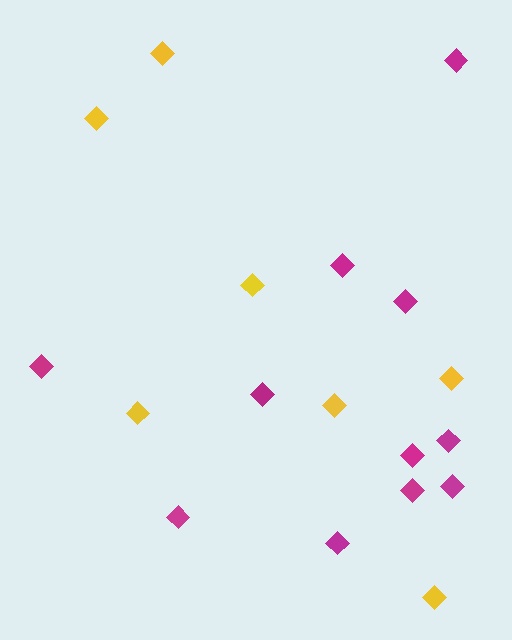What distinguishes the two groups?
There are 2 groups: one group of yellow diamonds (7) and one group of magenta diamonds (11).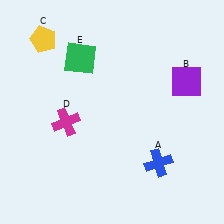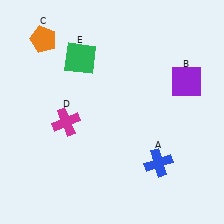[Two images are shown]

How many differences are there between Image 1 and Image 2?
There is 1 difference between the two images.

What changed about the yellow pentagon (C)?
In Image 1, C is yellow. In Image 2, it changed to orange.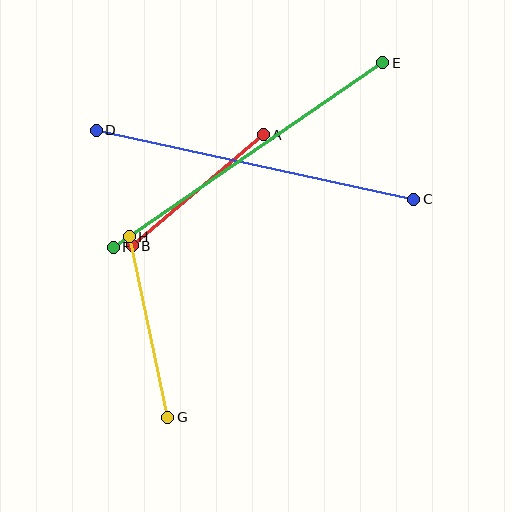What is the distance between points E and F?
The distance is approximately 327 pixels.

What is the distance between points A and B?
The distance is approximately 172 pixels.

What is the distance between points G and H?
The distance is approximately 184 pixels.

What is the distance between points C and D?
The distance is approximately 325 pixels.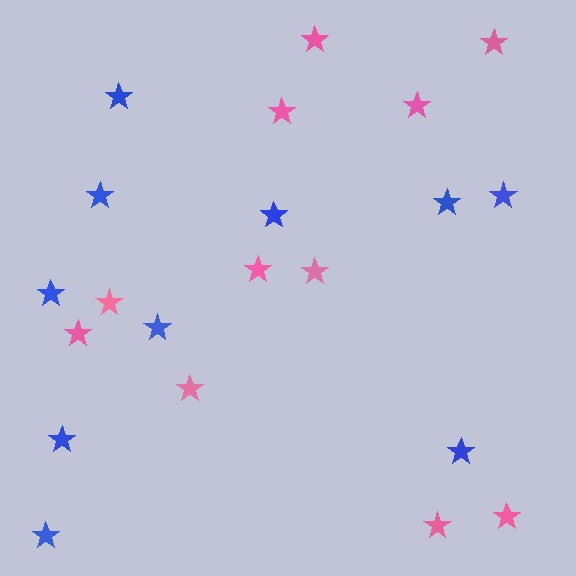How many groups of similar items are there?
There are 2 groups: one group of pink stars (11) and one group of blue stars (10).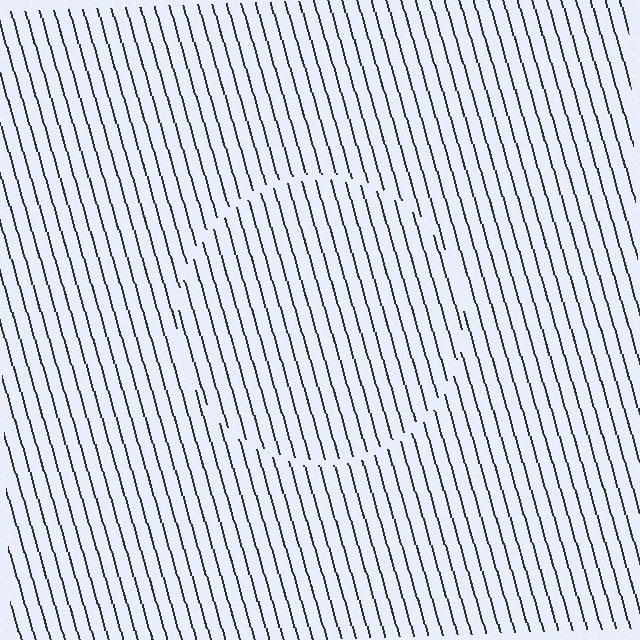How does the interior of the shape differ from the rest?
The interior of the shape contains the same grating, shifted by half a period — the contour is defined by the phase discontinuity where line-ends from the inner and outer gratings abut.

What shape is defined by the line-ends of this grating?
An illusory circle. The interior of the shape contains the same grating, shifted by half a period — the contour is defined by the phase discontinuity where line-ends from the inner and outer gratings abut.